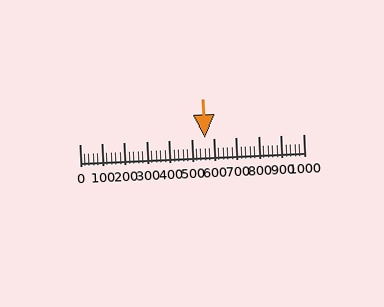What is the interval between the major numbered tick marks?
The major tick marks are spaced 100 units apart.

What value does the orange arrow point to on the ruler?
The orange arrow points to approximately 560.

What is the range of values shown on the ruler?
The ruler shows values from 0 to 1000.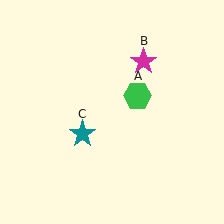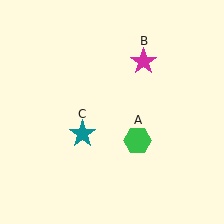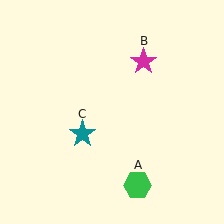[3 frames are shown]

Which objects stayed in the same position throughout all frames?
Magenta star (object B) and teal star (object C) remained stationary.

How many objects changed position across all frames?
1 object changed position: green hexagon (object A).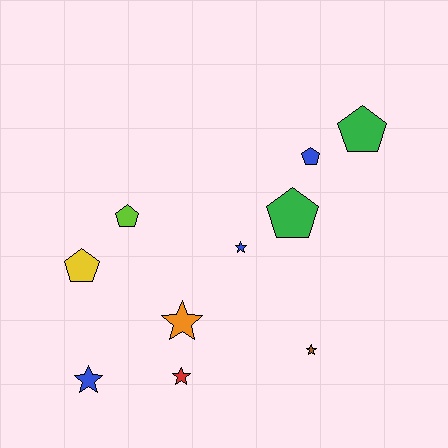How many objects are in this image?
There are 10 objects.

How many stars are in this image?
There are 5 stars.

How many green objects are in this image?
There are 2 green objects.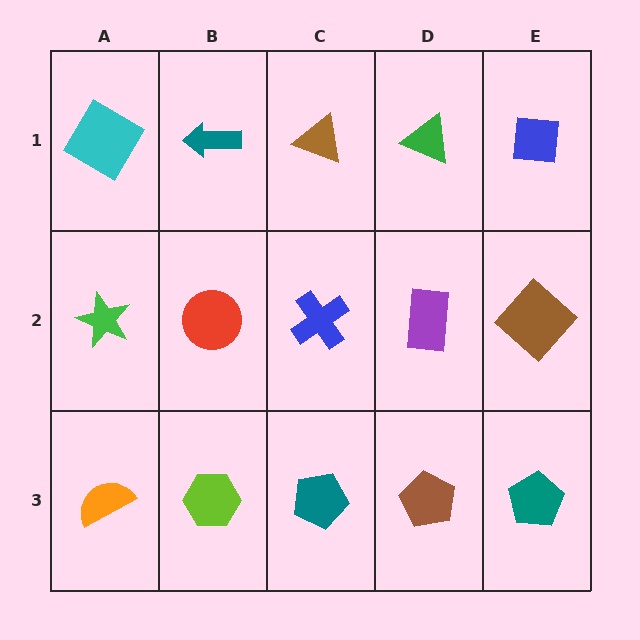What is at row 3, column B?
A lime hexagon.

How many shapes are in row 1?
5 shapes.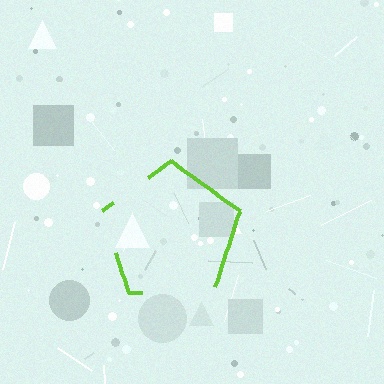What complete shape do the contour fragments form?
The contour fragments form a pentagon.